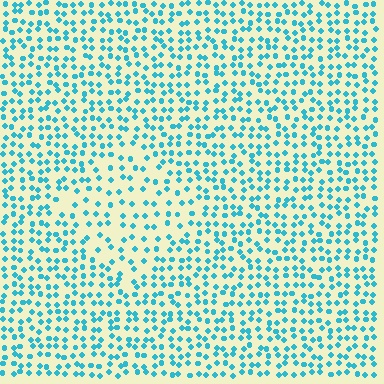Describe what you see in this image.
The image contains small cyan elements arranged at two different densities. A diamond-shaped region is visible where the elements are less densely packed than the surrounding area.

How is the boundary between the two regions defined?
The boundary is defined by a change in element density (approximately 1.7x ratio). All elements are the same color, size, and shape.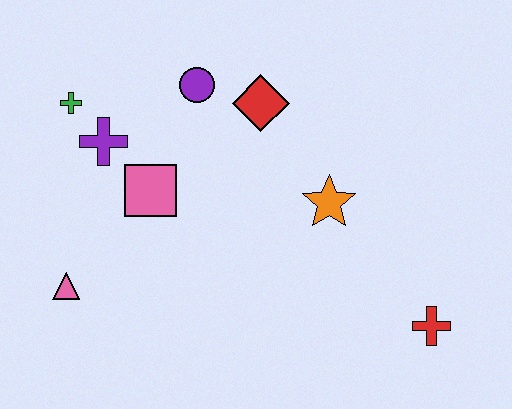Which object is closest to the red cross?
The orange star is closest to the red cross.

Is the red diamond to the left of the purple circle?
No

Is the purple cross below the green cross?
Yes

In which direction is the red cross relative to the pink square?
The red cross is to the right of the pink square.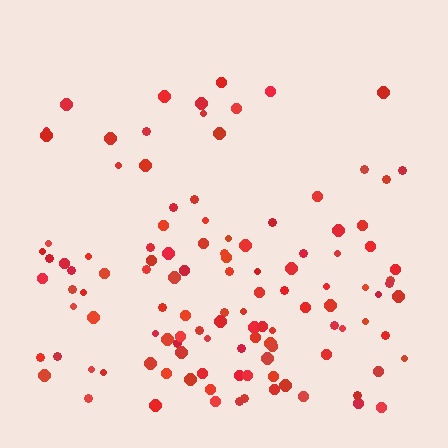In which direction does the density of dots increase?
From top to bottom, with the bottom side densest.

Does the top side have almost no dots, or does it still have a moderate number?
Still a moderate number, just noticeably fewer than the bottom.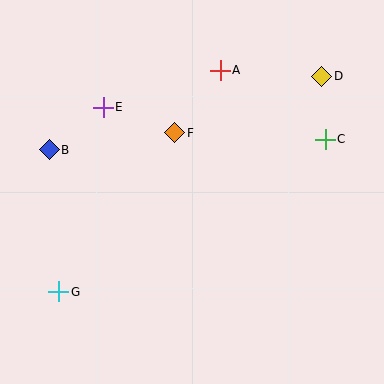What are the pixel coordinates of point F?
Point F is at (175, 133).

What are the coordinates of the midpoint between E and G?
The midpoint between E and G is at (81, 199).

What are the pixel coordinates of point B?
Point B is at (49, 150).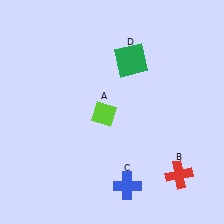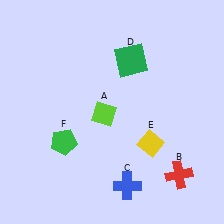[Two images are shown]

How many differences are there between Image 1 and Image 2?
There are 2 differences between the two images.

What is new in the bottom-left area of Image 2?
A green pentagon (F) was added in the bottom-left area of Image 2.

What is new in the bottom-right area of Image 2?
A yellow diamond (E) was added in the bottom-right area of Image 2.